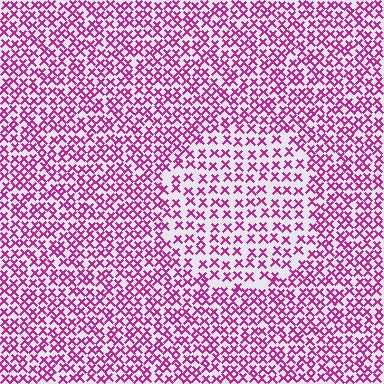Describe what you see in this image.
The image contains small magenta elements arranged at two different densities. A circle-shaped region is visible where the elements are less densely packed than the surrounding area.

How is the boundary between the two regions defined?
The boundary is defined by a change in element density (approximately 1.6x ratio). All elements are the same color, size, and shape.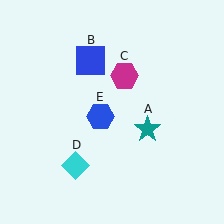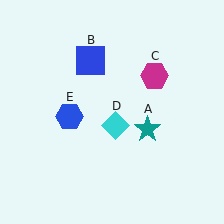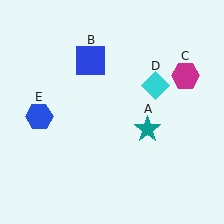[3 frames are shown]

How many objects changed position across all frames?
3 objects changed position: magenta hexagon (object C), cyan diamond (object D), blue hexagon (object E).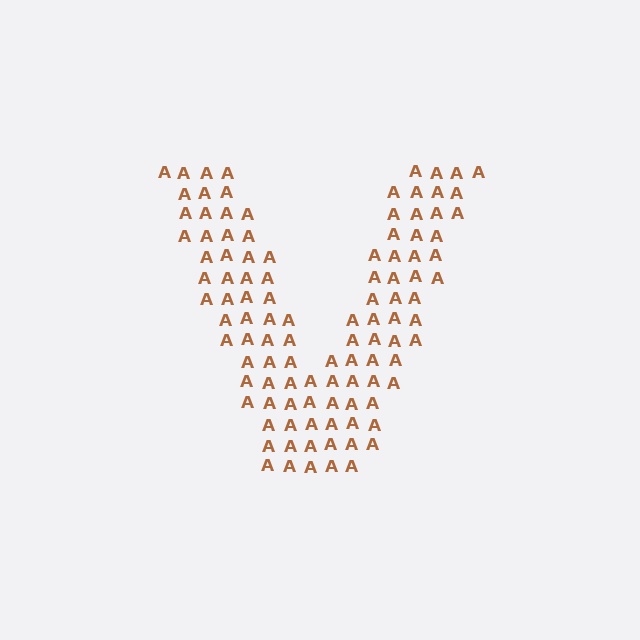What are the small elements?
The small elements are letter A's.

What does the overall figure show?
The overall figure shows the letter V.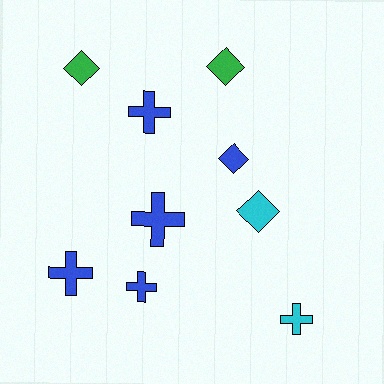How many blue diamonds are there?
There is 1 blue diamond.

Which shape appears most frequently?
Cross, with 5 objects.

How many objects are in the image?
There are 9 objects.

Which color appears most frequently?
Blue, with 5 objects.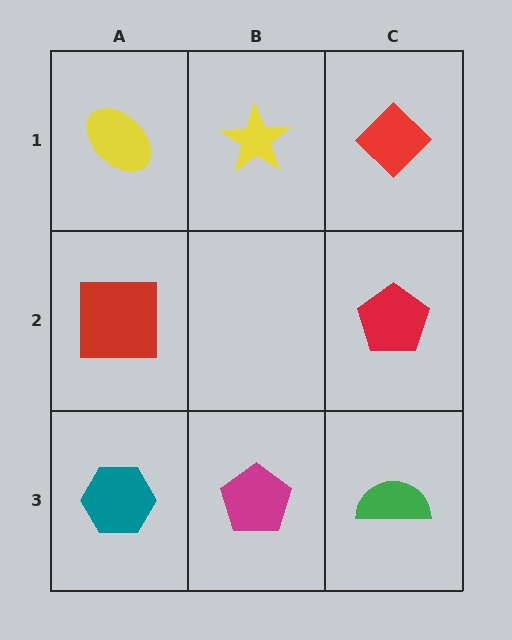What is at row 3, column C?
A green semicircle.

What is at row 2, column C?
A red pentagon.